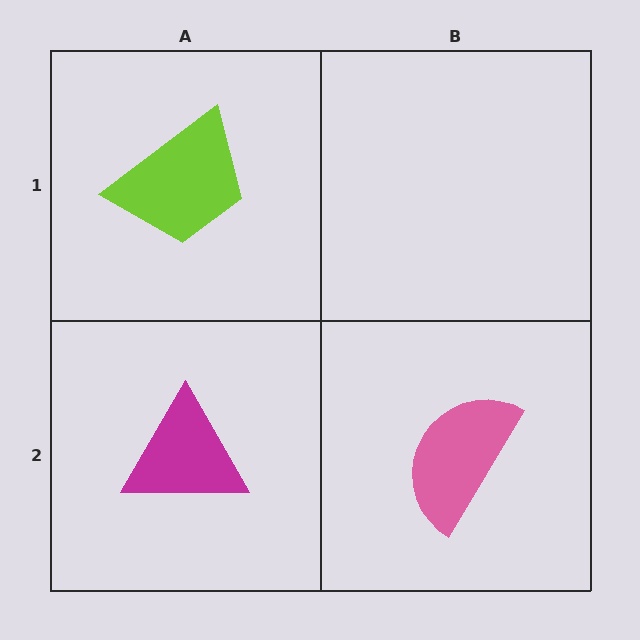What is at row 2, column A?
A magenta triangle.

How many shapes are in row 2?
2 shapes.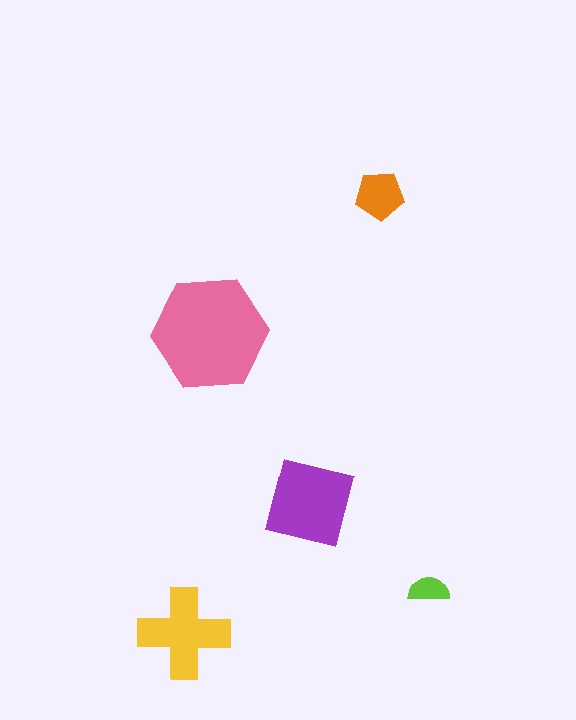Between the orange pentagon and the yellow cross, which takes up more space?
The yellow cross.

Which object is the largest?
The pink hexagon.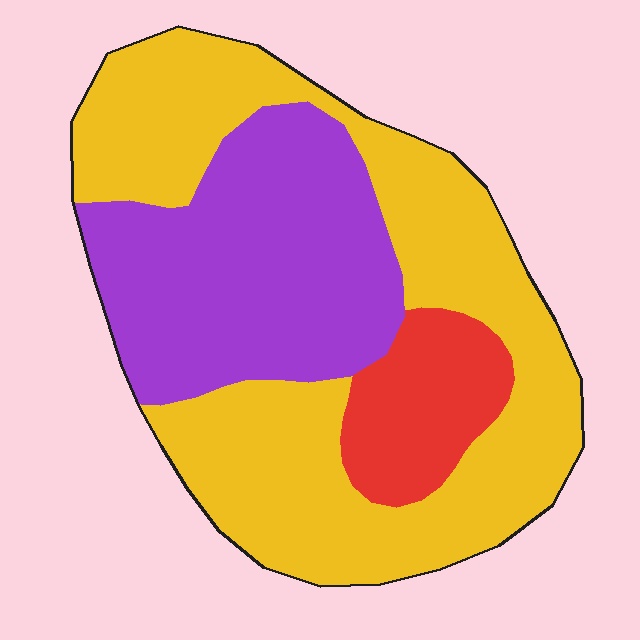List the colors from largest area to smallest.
From largest to smallest: yellow, purple, red.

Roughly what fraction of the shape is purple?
Purple covers 34% of the shape.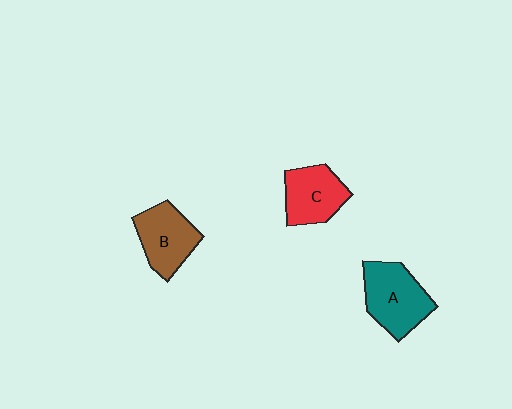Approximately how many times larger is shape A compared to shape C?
Approximately 1.2 times.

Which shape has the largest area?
Shape A (teal).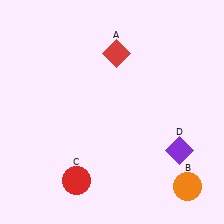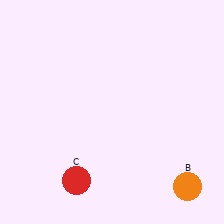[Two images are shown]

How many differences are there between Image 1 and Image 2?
There are 2 differences between the two images.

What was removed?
The red diamond (A), the purple diamond (D) were removed in Image 2.